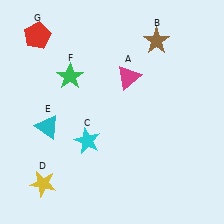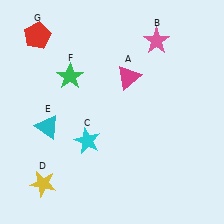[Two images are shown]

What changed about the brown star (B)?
In Image 1, B is brown. In Image 2, it changed to pink.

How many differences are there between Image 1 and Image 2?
There is 1 difference between the two images.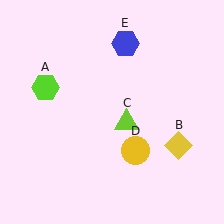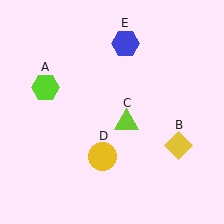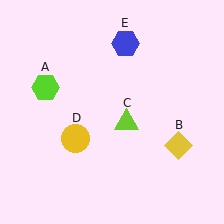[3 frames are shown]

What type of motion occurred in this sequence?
The yellow circle (object D) rotated clockwise around the center of the scene.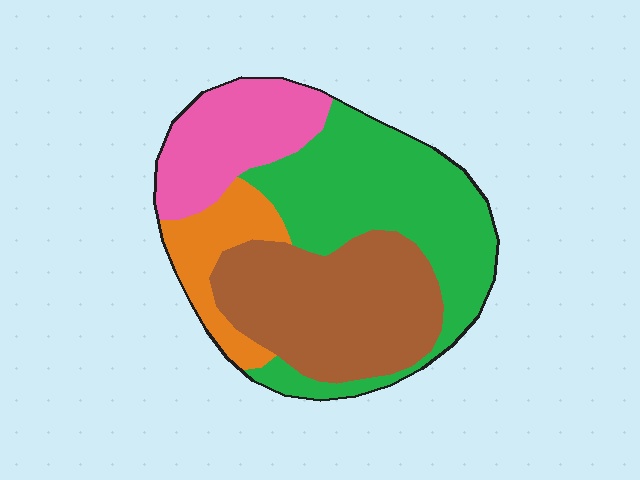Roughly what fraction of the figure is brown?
Brown covers around 30% of the figure.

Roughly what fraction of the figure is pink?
Pink takes up about one fifth (1/5) of the figure.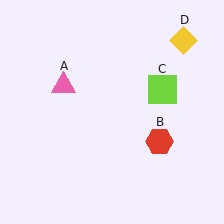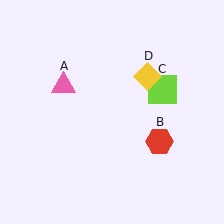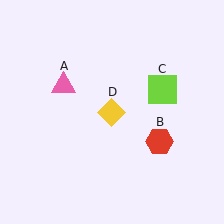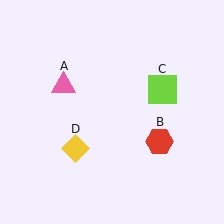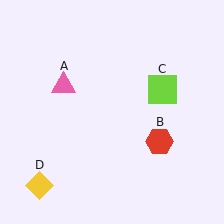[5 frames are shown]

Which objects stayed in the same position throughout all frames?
Pink triangle (object A) and red hexagon (object B) and lime square (object C) remained stationary.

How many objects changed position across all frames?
1 object changed position: yellow diamond (object D).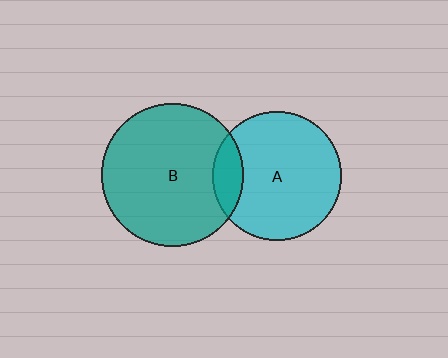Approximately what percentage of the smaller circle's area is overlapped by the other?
Approximately 15%.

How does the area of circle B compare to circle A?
Approximately 1.2 times.